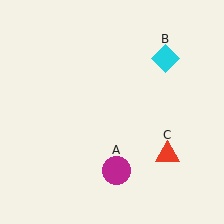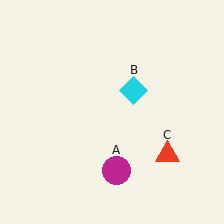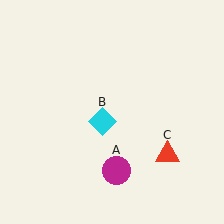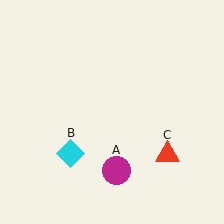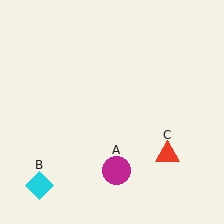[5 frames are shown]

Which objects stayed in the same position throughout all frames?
Magenta circle (object A) and red triangle (object C) remained stationary.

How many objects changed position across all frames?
1 object changed position: cyan diamond (object B).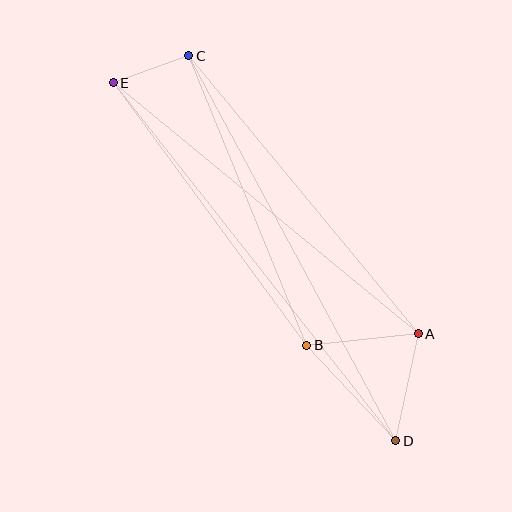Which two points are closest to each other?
Points C and E are closest to each other.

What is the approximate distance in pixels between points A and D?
The distance between A and D is approximately 109 pixels.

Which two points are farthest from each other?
Points D and E are farthest from each other.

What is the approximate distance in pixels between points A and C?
The distance between A and C is approximately 361 pixels.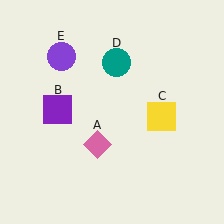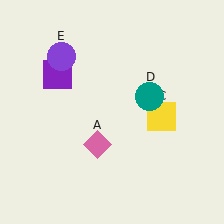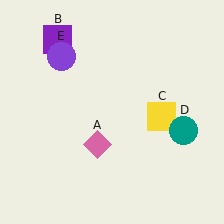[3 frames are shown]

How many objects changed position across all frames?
2 objects changed position: purple square (object B), teal circle (object D).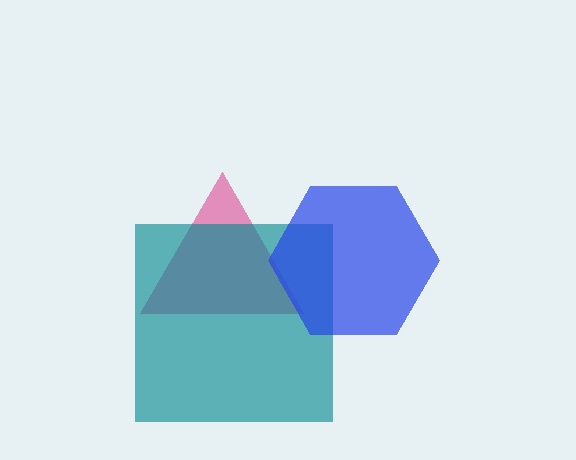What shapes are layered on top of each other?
The layered shapes are: a pink triangle, a teal square, a blue hexagon.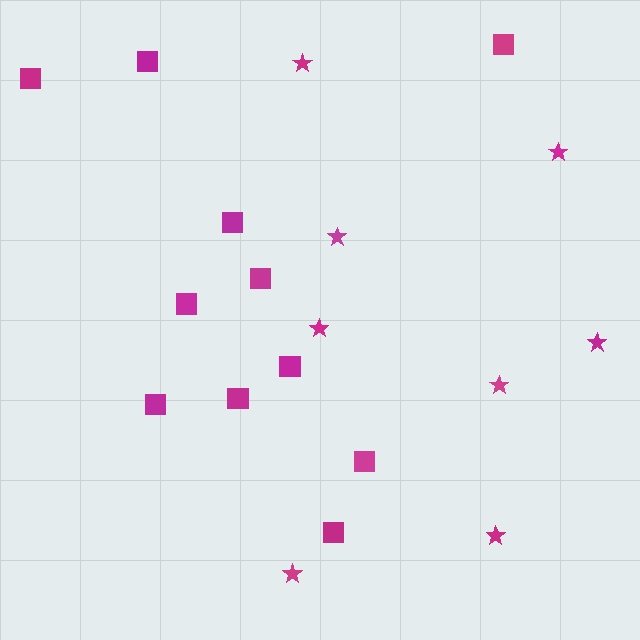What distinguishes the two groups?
There are 2 groups: one group of squares (11) and one group of stars (8).